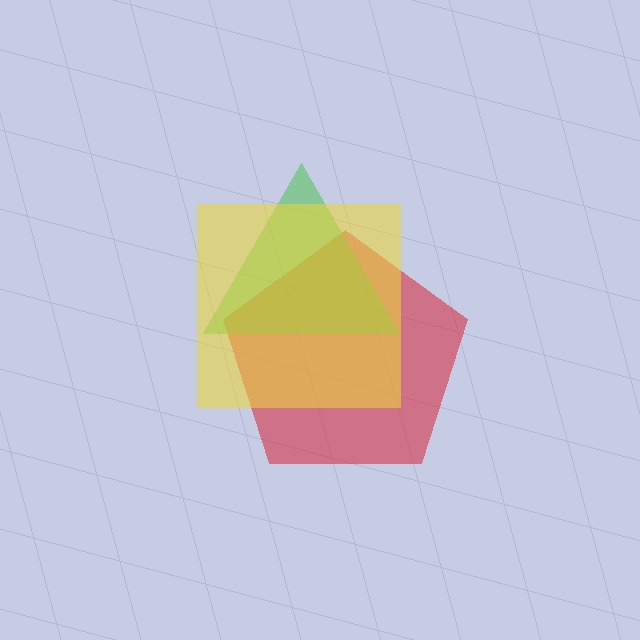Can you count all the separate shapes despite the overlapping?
Yes, there are 3 separate shapes.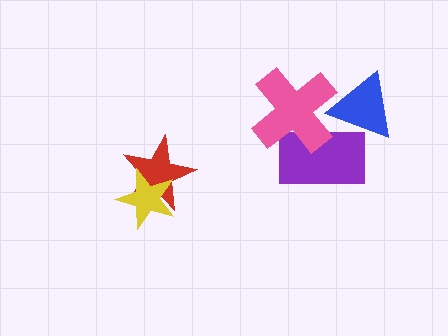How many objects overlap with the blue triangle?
2 objects overlap with the blue triangle.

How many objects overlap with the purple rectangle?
2 objects overlap with the purple rectangle.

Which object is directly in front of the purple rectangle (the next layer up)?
The pink cross is directly in front of the purple rectangle.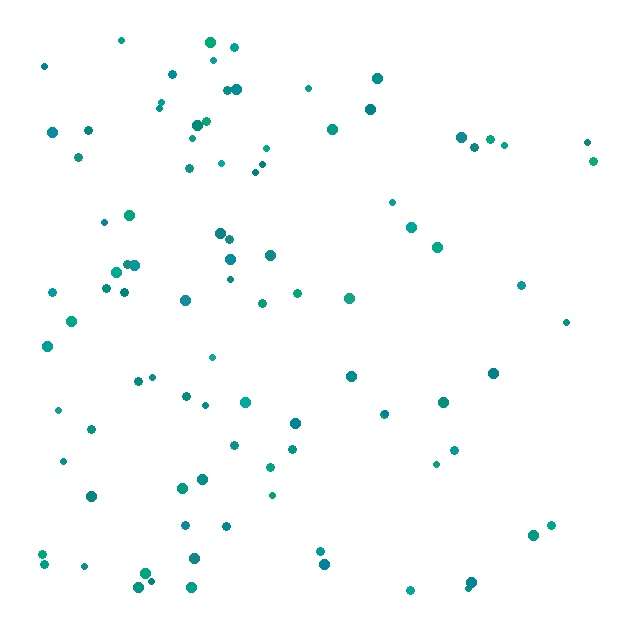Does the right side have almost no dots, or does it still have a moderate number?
Still a moderate number, just noticeably fewer than the left.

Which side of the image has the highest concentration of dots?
The left.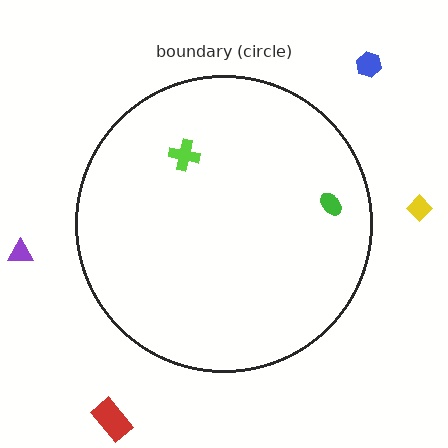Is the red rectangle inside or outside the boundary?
Outside.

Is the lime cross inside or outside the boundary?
Inside.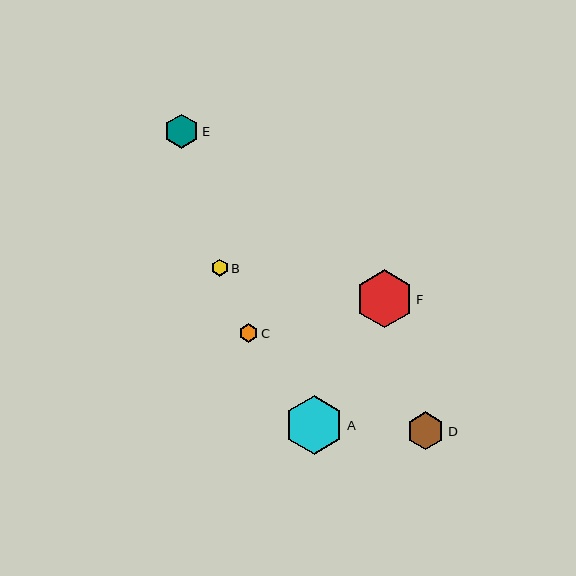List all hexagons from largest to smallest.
From largest to smallest: A, F, D, E, C, B.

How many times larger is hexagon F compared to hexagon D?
Hexagon F is approximately 1.5 times the size of hexagon D.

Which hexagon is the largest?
Hexagon A is the largest with a size of approximately 59 pixels.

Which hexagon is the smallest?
Hexagon B is the smallest with a size of approximately 17 pixels.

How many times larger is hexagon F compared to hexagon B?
Hexagon F is approximately 3.4 times the size of hexagon B.